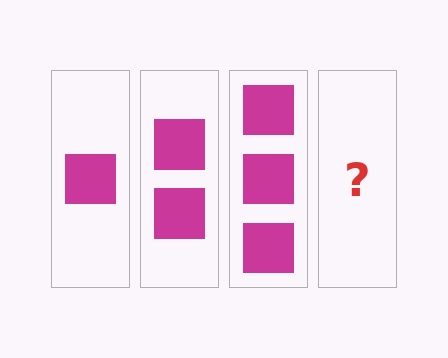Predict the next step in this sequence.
The next step is 4 squares.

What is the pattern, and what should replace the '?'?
The pattern is that each step adds one more square. The '?' should be 4 squares.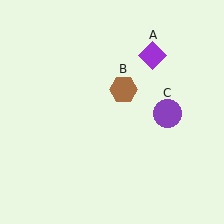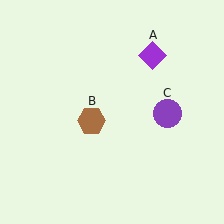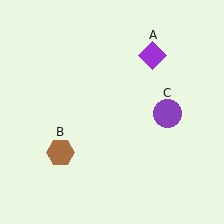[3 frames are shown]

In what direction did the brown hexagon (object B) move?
The brown hexagon (object B) moved down and to the left.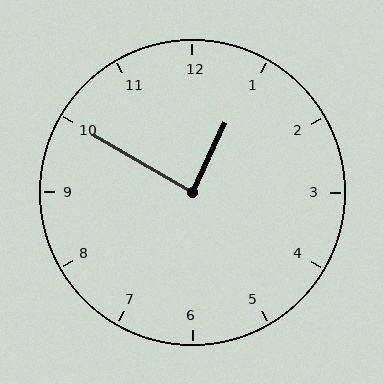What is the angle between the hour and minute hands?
Approximately 85 degrees.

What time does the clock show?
12:50.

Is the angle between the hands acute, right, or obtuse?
It is right.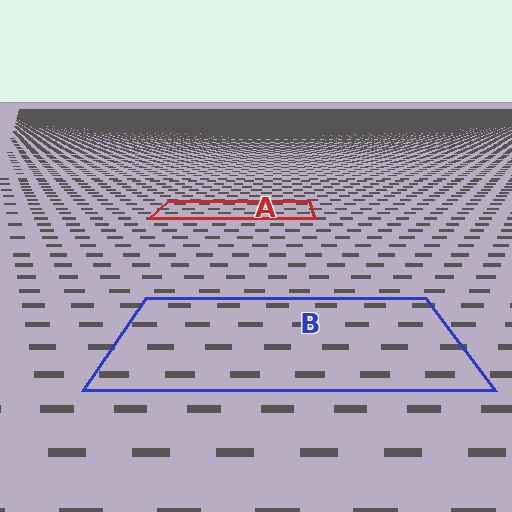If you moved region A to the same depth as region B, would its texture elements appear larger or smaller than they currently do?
They would appear larger. At a closer depth, the same texture elements are projected at a bigger on-screen size.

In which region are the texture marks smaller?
The texture marks are smaller in region A, because it is farther away.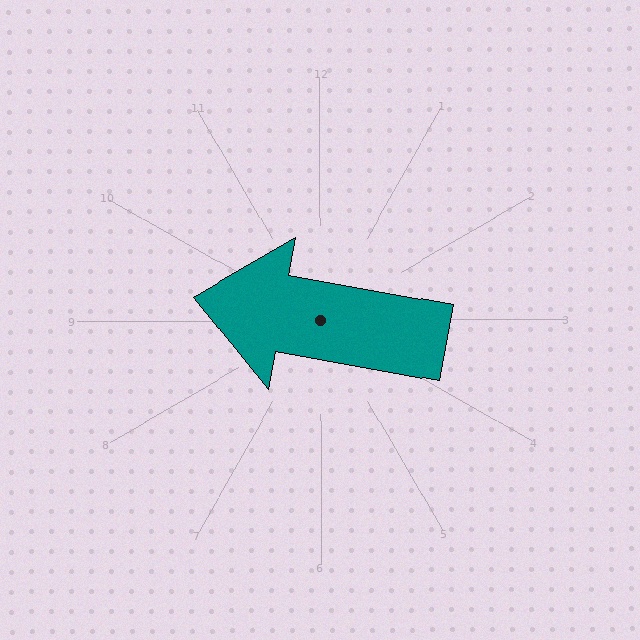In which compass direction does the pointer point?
West.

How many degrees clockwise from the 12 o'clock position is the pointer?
Approximately 280 degrees.